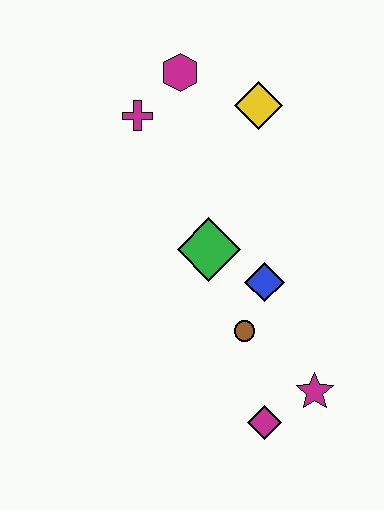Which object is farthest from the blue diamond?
The magenta hexagon is farthest from the blue diamond.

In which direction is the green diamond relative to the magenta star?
The green diamond is above the magenta star.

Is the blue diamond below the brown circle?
No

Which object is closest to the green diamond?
The blue diamond is closest to the green diamond.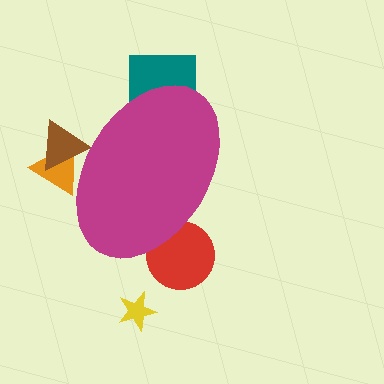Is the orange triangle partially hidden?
Yes, the orange triangle is partially hidden behind the magenta ellipse.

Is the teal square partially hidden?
Yes, the teal square is partially hidden behind the magenta ellipse.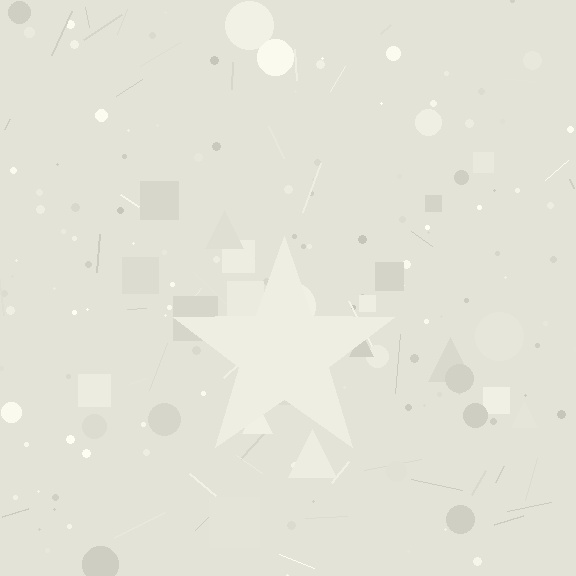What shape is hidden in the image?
A star is hidden in the image.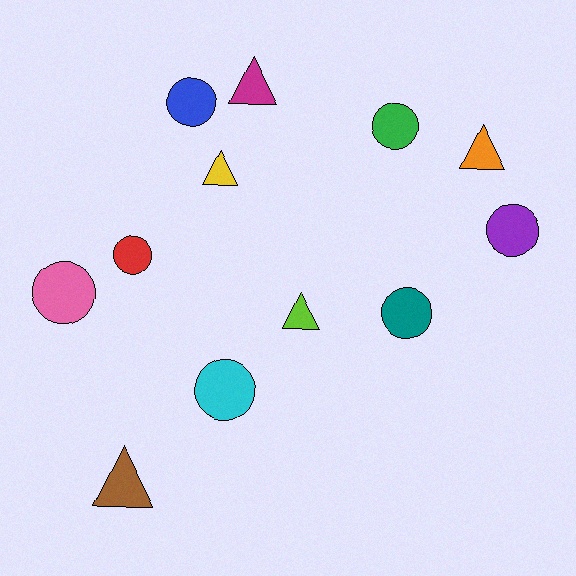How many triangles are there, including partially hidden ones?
There are 5 triangles.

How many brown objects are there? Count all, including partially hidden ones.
There is 1 brown object.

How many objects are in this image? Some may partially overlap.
There are 12 objects.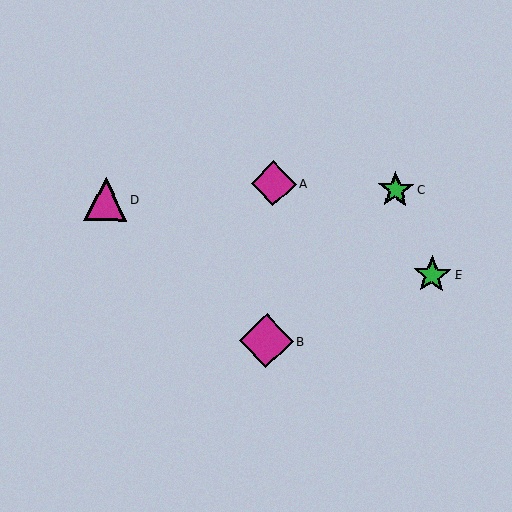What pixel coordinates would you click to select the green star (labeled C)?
Click at (396, 190) to select the green star C.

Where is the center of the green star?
The center of the green star is at (396, 190).